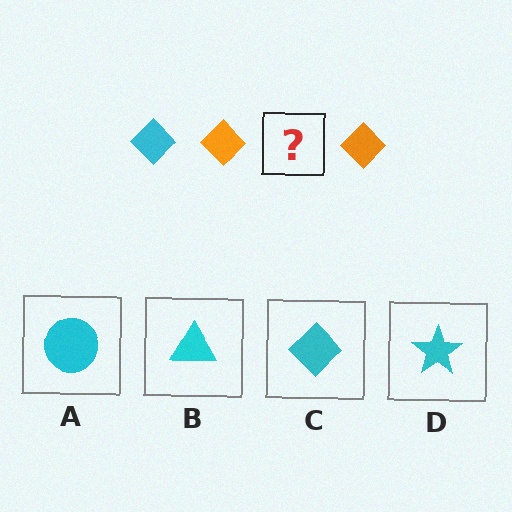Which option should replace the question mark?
Option C.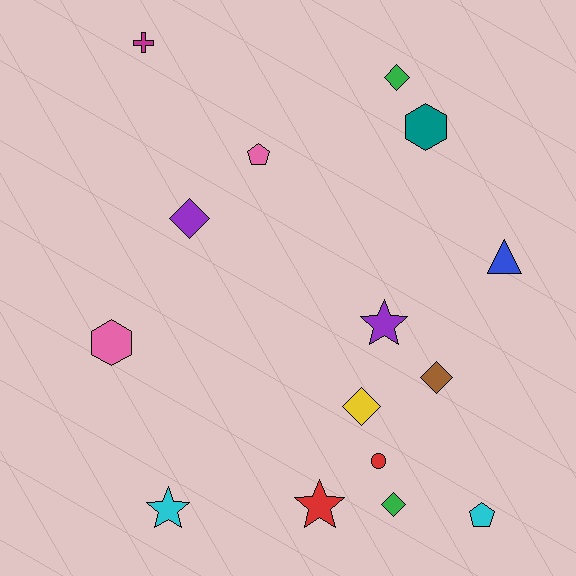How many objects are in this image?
There are 15 objects.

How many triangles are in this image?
There is 1 triangle.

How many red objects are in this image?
There are 2 red objects.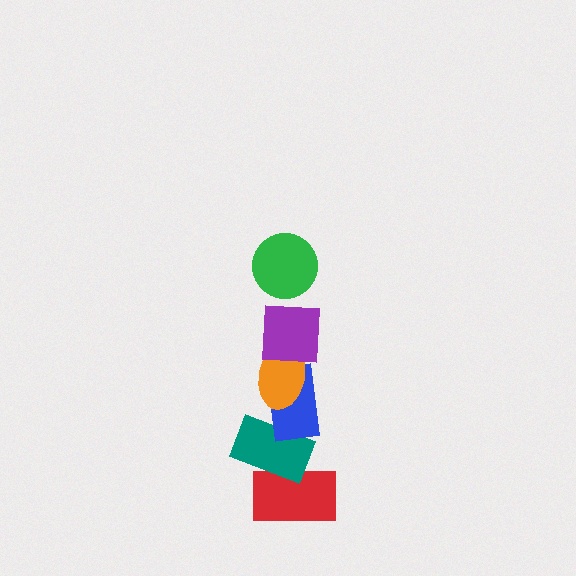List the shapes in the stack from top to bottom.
From top to bottom: the green circle, the purple square, the orange ellipse, the blue rectangle, the teal rectangle, the red rectangle.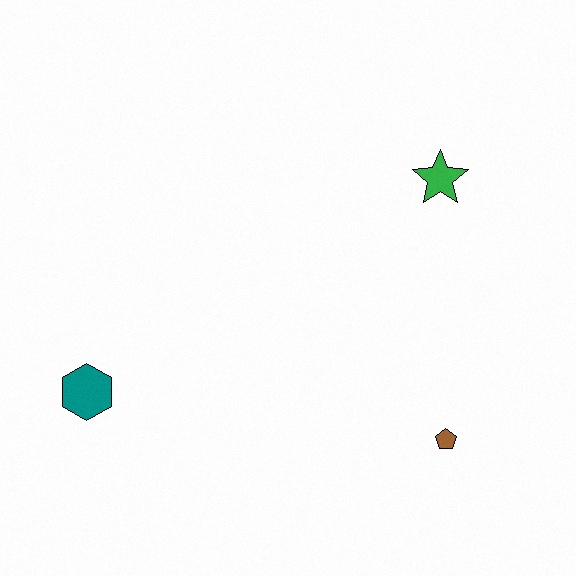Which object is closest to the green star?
The brown pentagon is closest to the green star.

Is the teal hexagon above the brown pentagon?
Yes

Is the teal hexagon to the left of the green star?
Yes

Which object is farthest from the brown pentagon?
The teal hexagon is farthest from the brown pentagon.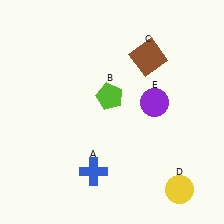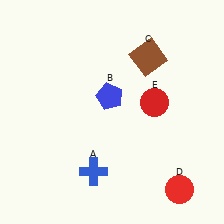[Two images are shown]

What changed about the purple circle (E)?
In Image 1, E is purple. In Image 2, it changed to red.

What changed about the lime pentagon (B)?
In Image 1, B is lime. In Image 2, it changed to blue.